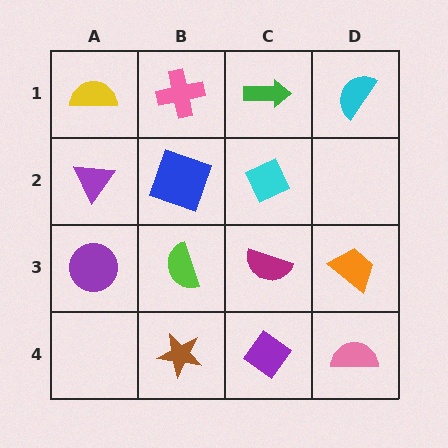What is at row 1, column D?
A cyan semicircle.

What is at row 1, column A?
A yellow semicircle.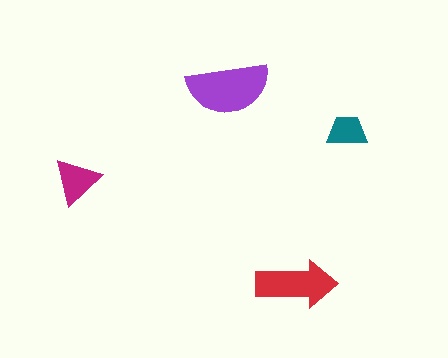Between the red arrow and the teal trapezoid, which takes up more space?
The red arrow.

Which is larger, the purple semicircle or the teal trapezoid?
The purple semicircle.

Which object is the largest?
The purple semicircle.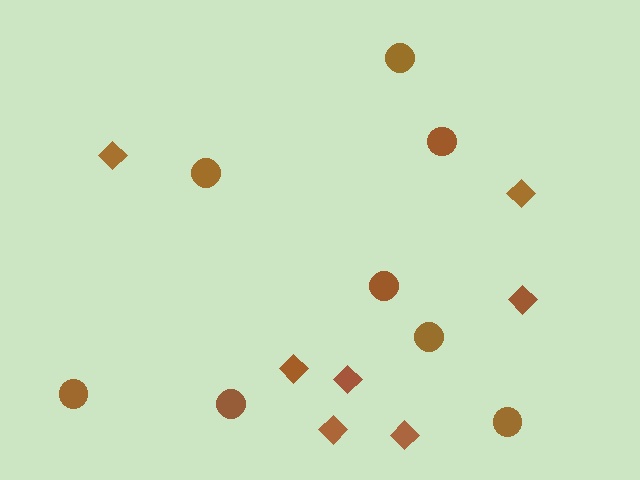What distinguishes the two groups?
There are 2 groups: one group of diamonds (7) and one group of circles (8).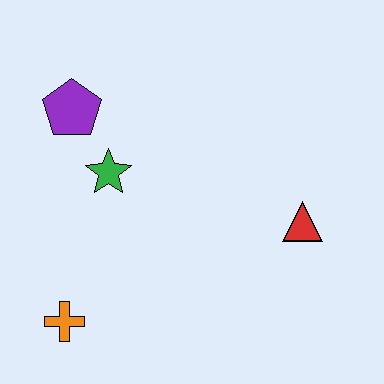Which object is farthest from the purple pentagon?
The red triangle is farthest from the purple pentagon.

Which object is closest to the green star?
The purple pentagon is closest to the green star.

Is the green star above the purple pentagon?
No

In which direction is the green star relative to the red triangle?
The green star is to the left of the red triangle.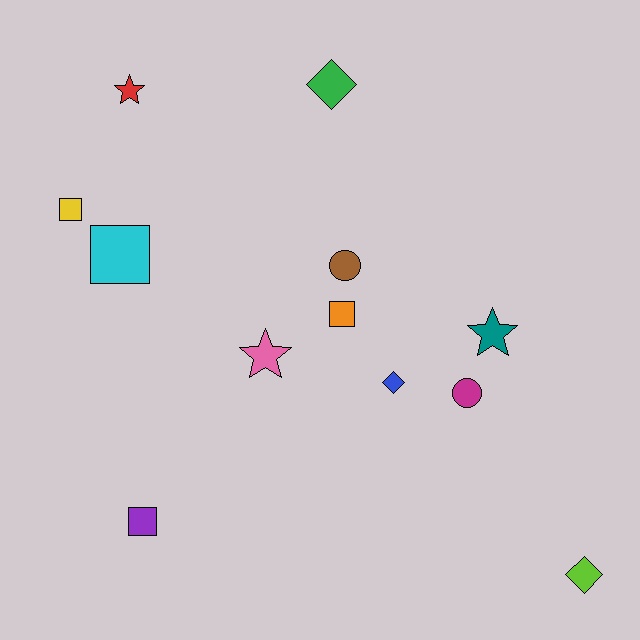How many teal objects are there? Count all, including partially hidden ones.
There is 1 teal object.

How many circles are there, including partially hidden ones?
There are 2 circles.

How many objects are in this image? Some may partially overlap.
There are 12 objects.